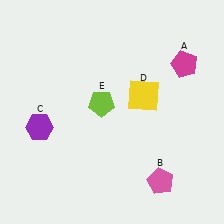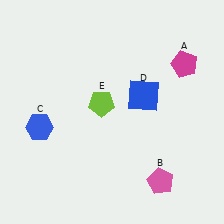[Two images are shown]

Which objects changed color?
C changed from purple to blue. D changed from yellow to blue.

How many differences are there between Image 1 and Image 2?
There are 2 differences between the two images.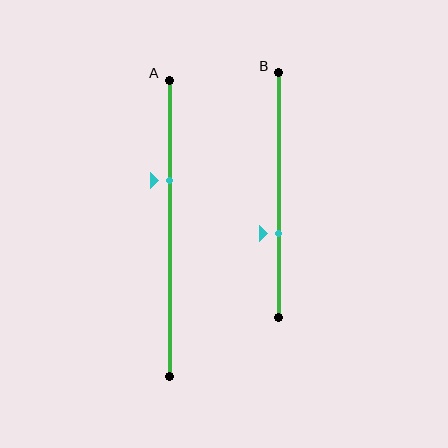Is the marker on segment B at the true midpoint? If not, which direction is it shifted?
No, the marker on segment B is shifted downward by about 16% of the segment length.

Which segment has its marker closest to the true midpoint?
Segment B has its marker closest to the true midpoint.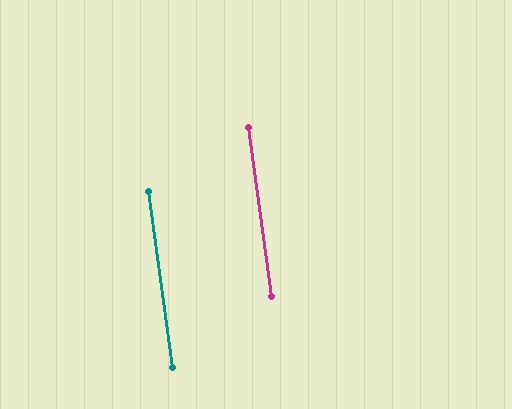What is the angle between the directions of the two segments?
Approximately 0 degrees.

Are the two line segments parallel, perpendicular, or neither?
Parallel — their directions differ by only 0.2°.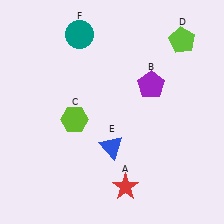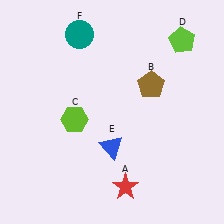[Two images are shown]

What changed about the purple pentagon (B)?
In Image 1, B is purple. In Image 2, it changed to brown.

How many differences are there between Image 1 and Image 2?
There is 1 difference between the two images.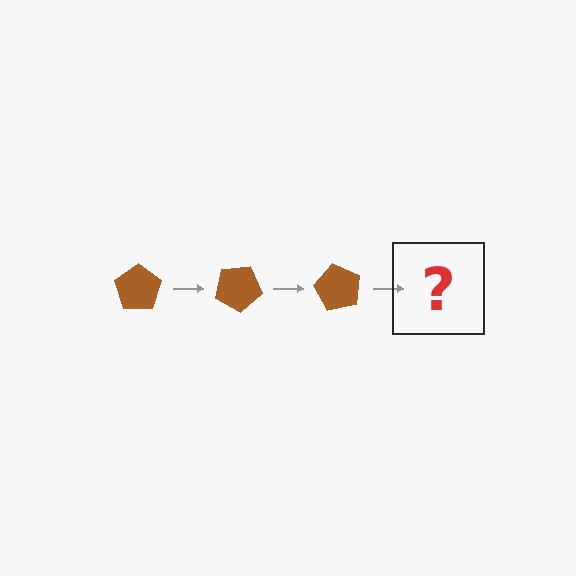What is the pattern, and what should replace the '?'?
The pattern is that the pentagon rotates 30 degrees each step. The '?' should be a brown pentagon rotated 90 degrees.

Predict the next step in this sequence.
The next step is a brown pentagon rotated 90 degrees.